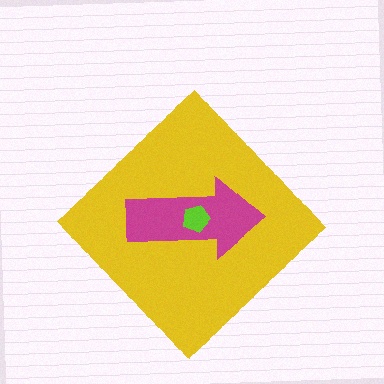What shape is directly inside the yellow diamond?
The magenta arrow.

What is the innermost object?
The lime pentagon.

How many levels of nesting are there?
3.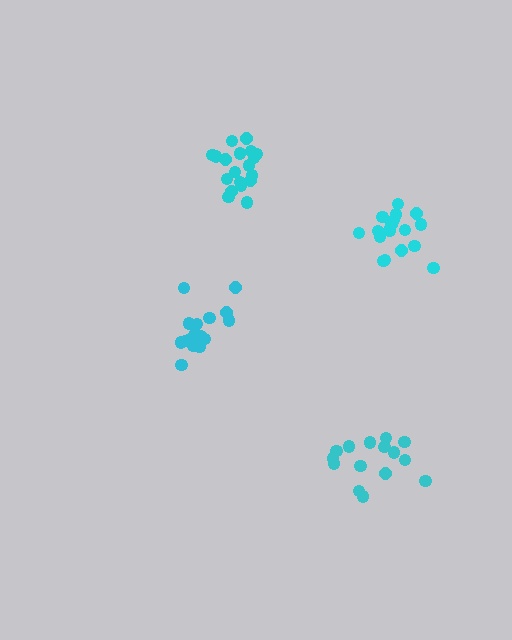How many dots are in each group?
Group 1: 18 dots, Group 2: 16 dots, Group 3: 15 dots, Group 4: 19 dots (68 total).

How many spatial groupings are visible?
There are 4 spatial groupings.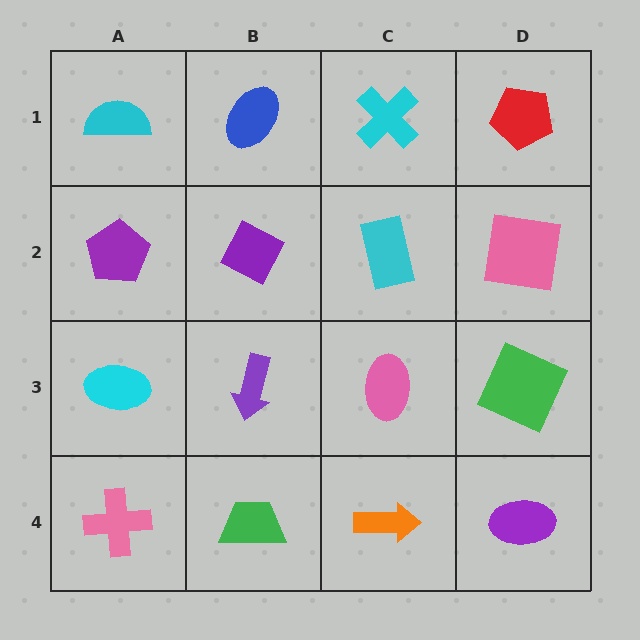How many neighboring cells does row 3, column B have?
4.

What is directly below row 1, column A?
A purple pentagon.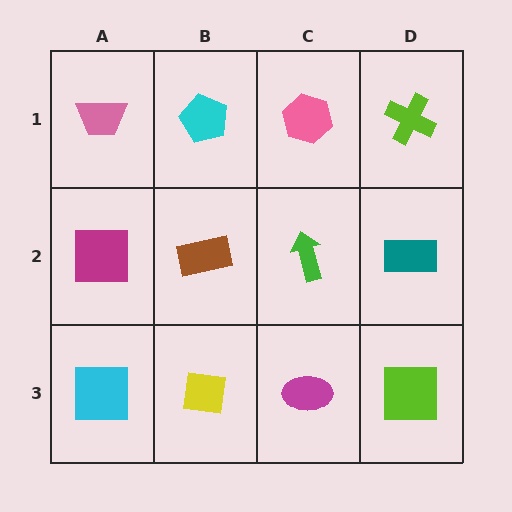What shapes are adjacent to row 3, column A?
A magenta square (row 2, column A), a yellow square (row 3, column B).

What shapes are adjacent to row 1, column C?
A green arrow (row 2, column C), a cyan pentagon (row 1, column B), a lime cross (row 1, column D).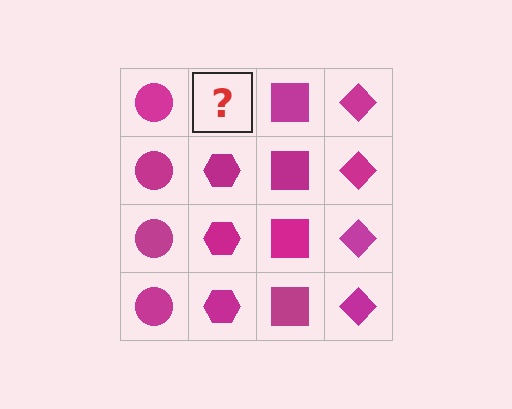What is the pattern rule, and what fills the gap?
The rule is that each column has a consistent shape. The gap should be filled with a magenta hexagon.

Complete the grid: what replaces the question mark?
The question mark should be replaced with a magenta hexagon.